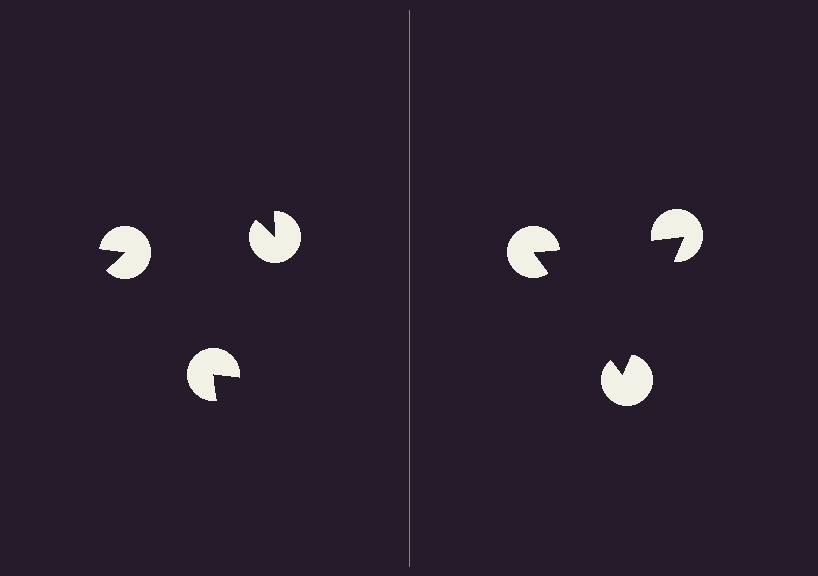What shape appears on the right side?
An illusory triangle.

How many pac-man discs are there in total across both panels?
6 — 3 on each side.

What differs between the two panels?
The pac-man discs are positioned identically on both sides; only the wedge orientations differ. On the right they align to a triangle; on the left they are misaligned.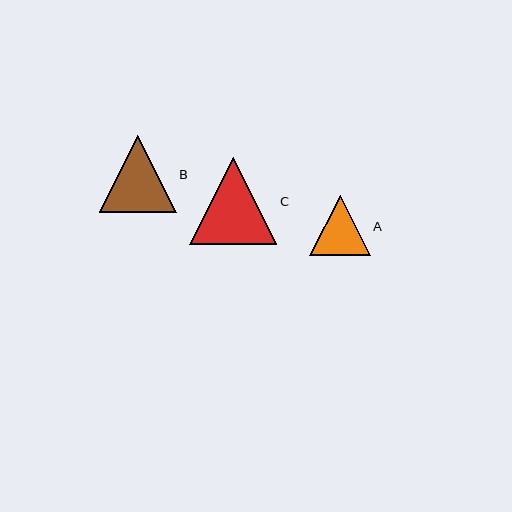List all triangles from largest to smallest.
From largest to smallest: C, B, A.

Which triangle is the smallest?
Triangle A is the smallest with a size of approximately 61 pixels.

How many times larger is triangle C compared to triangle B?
Triangle C is approximately 1.1 times the size of triangle B.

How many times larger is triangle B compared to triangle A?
Triangle B is approximately 1.3 times the size of triangle A.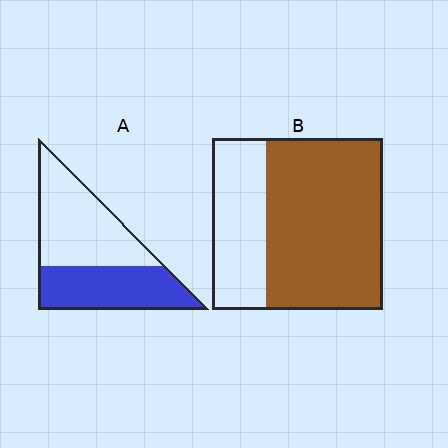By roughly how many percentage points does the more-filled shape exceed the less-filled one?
By roughly 25 percentage points (B over A).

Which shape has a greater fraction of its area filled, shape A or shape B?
Shape B.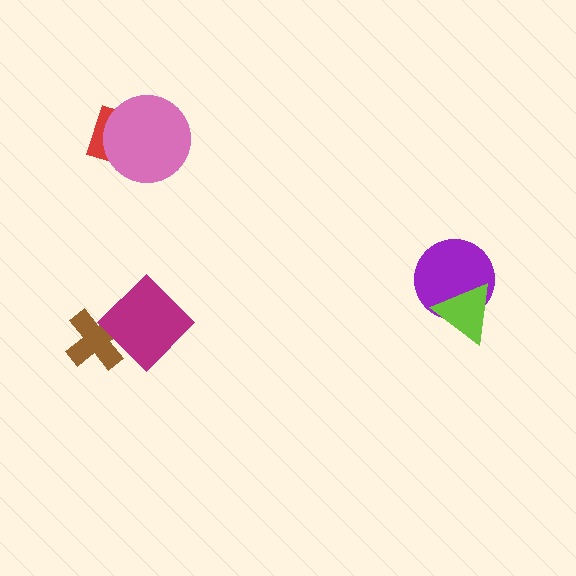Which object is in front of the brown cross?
The magenta diamond is in front of the brown cross.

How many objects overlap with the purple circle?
1 object overlaps with the purple circle.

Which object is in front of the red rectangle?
The pink circle is in front of the red rectangle.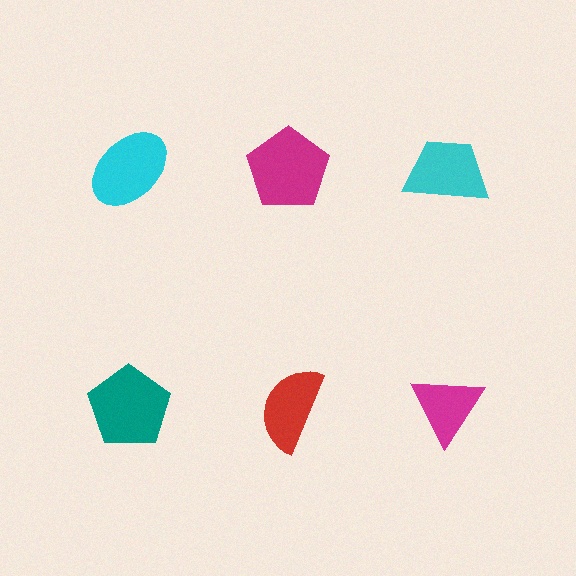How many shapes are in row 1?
3 shapes.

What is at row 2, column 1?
A teal pentagon.